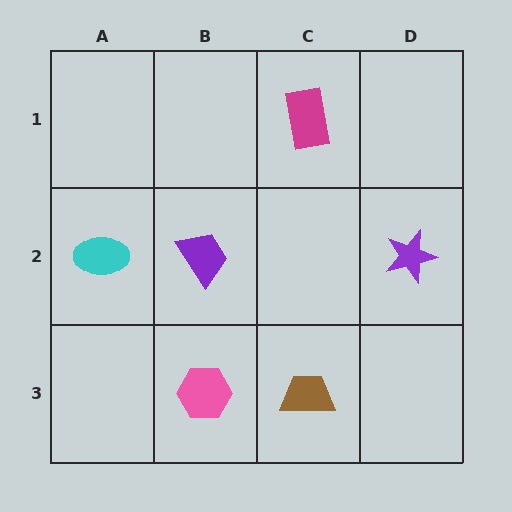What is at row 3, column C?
A brown trapezoid.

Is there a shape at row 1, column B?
No, that cell is empty.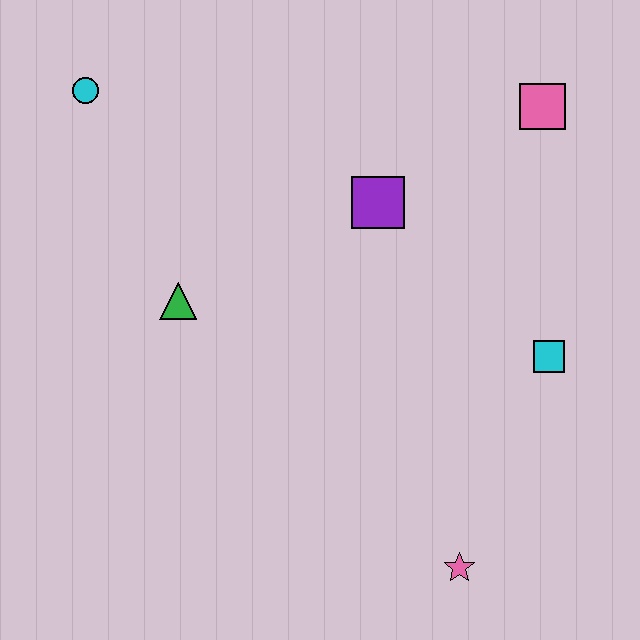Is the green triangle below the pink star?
No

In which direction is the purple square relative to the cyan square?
The purple square is to the left of the cyan square.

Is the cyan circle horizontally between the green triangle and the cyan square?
No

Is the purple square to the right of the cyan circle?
Yes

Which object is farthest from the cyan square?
The cyan circle is farthest from the cyan square.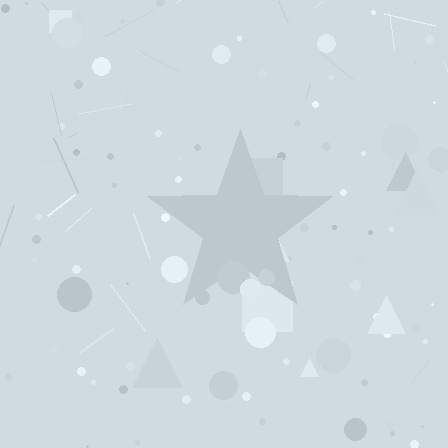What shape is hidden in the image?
A star is hidden in the image.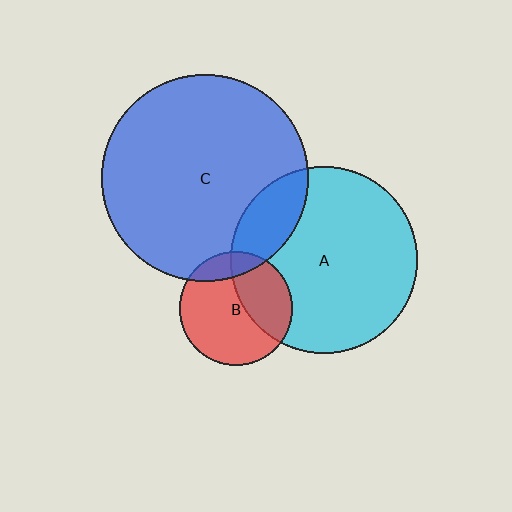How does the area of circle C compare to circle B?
Approximately 3.3 times.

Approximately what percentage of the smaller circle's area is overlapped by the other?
Approximately 15%.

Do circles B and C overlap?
Yes.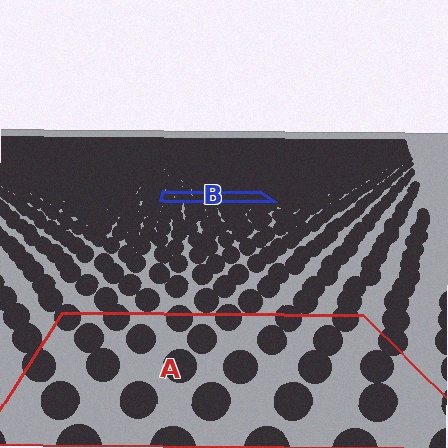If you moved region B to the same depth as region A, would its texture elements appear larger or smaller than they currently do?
They would appear larger. At a closer depth, the same texture elements are projected at a bigger on-screen size.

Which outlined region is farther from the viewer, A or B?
Region B is farther from the viewer — the texture elements inside it appear smaller and more densely packed.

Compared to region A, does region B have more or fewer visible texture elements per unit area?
Region B has more texture elements per unit area — they are packed more densely because it is farther away.